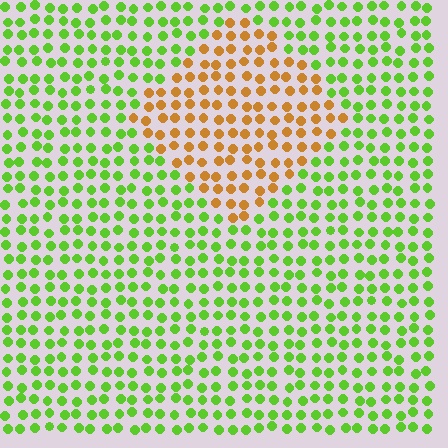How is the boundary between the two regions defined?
The boundary is defined purely by a slight shift in hue (about 68 degrees). Spacing, size, and orientation are identical on both sides.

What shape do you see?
I see a diamond.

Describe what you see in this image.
The image is filled with small lime elements in a uniform arrangement. A diamond-shaped region is visible where the elements are tinted to a slightly different hue, forming a subtle color boundary.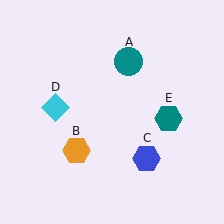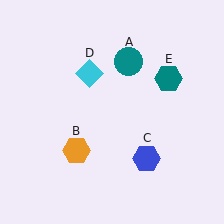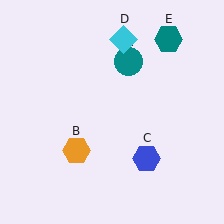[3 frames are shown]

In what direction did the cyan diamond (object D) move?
The cyan diamond (object D) moved up and to the right.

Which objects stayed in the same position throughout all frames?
Teal circle (object A) and orange hexagon (object B) and blue hexagon (object C) remained stationary.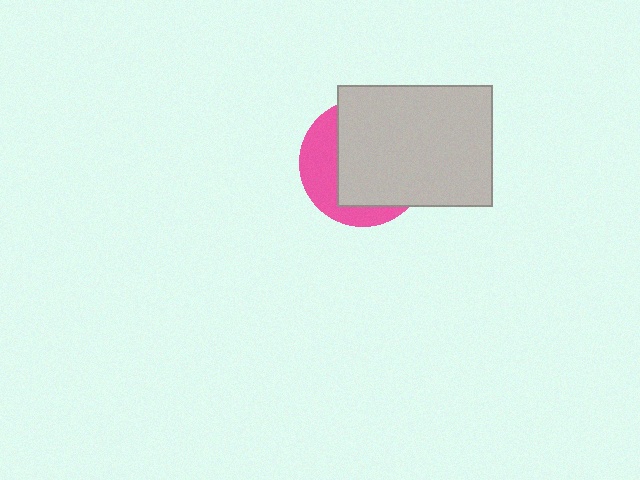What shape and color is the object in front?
The object in front is a light gray rectangle.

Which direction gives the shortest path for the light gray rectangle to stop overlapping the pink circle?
Moving right gives the shortest separation.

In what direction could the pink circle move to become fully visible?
The pink circle could move left. That would shift it out from behind the light gray rectangle entirely.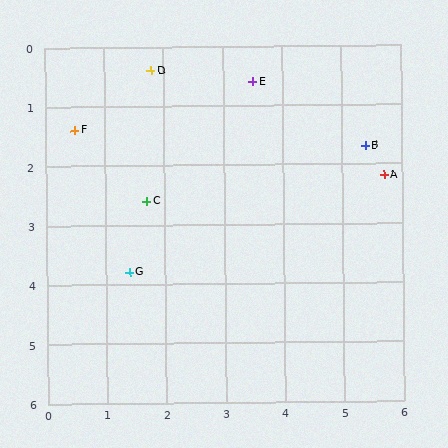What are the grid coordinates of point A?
Point A is at approximately (5.7, 2.2).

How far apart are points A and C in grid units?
Points A and C are about 4.0 grid units apart.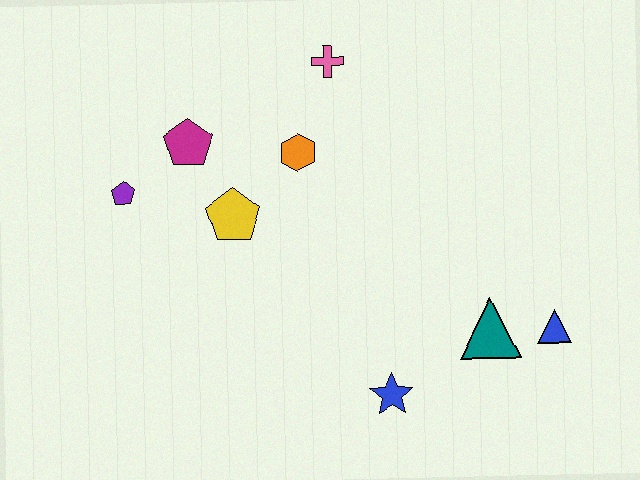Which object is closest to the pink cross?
The orange hexagon is closest to the pink cross.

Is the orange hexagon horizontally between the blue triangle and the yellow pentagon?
Yes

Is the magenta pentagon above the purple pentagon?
Yes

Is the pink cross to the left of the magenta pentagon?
No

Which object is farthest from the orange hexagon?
The blue triangle is farthest from the orange hexagon.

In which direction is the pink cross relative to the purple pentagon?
The pink cross is to the right of the purple pentagon.